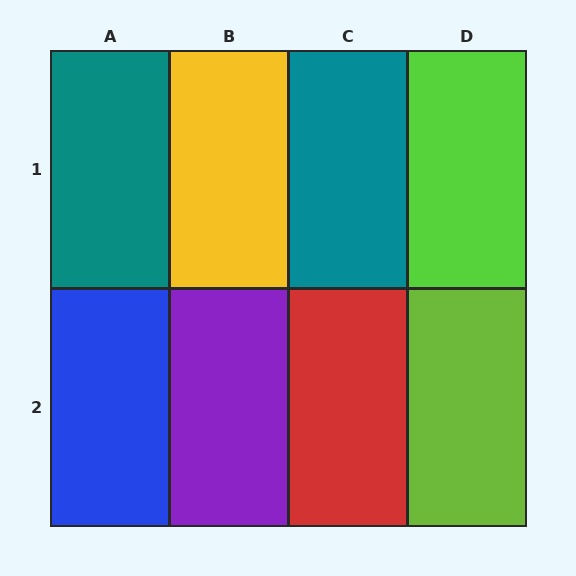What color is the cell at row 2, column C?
Red.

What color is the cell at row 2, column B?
Purple.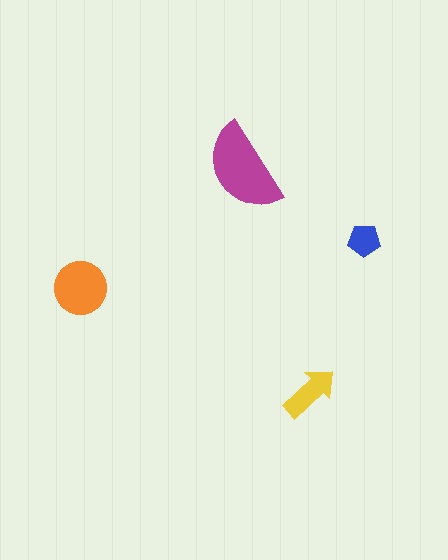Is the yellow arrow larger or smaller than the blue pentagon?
Larger.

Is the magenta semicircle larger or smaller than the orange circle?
Larger.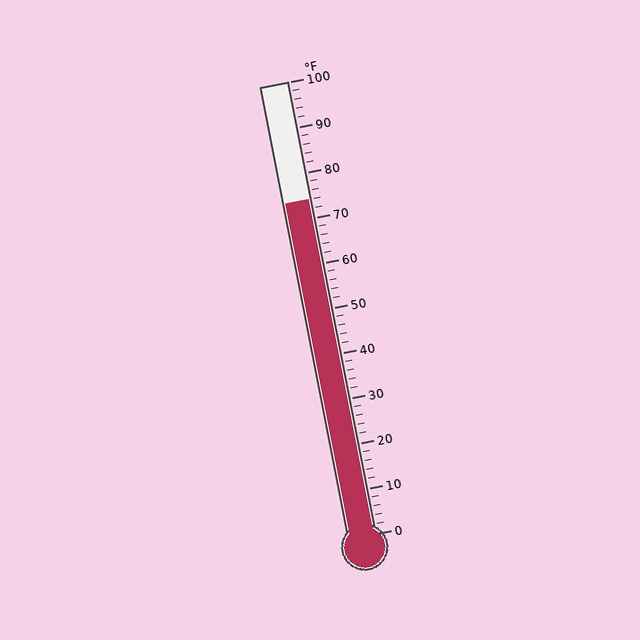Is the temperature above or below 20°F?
The temperature is above 20°F.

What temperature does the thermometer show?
The thermometer shows approximately 74°F.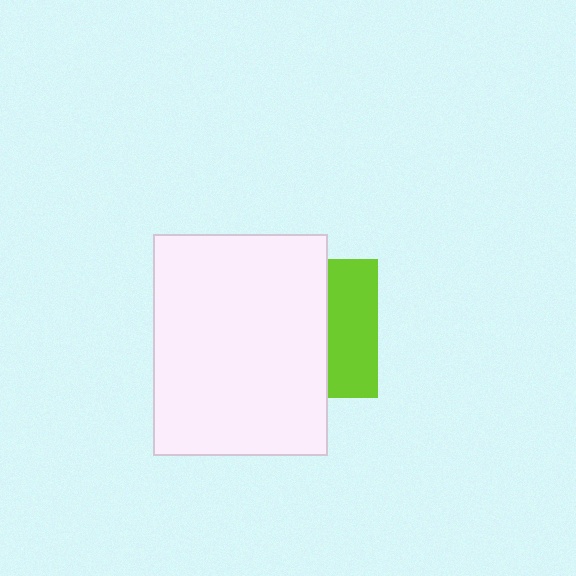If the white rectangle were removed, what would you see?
You would see the complete lime square.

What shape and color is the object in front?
The object in front is a white rectangle.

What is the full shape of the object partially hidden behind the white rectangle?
The partially hidden object is a lime square.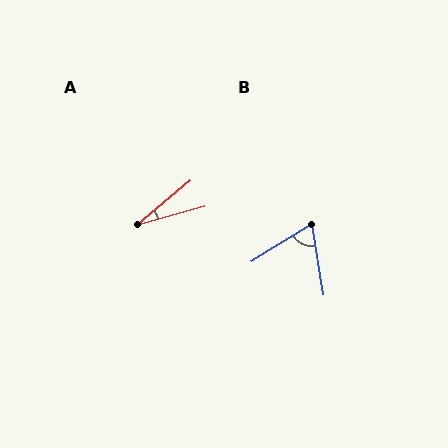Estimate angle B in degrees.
Approximately 67 degrees.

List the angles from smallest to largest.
A (25°), B (67°).